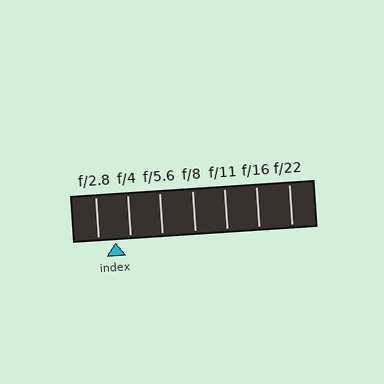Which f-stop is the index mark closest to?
The index mark is closest to f/4.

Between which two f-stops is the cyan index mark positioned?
The index mark is between f/2.8 and f/4.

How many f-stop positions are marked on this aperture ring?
There are 7 f-stop positions marked.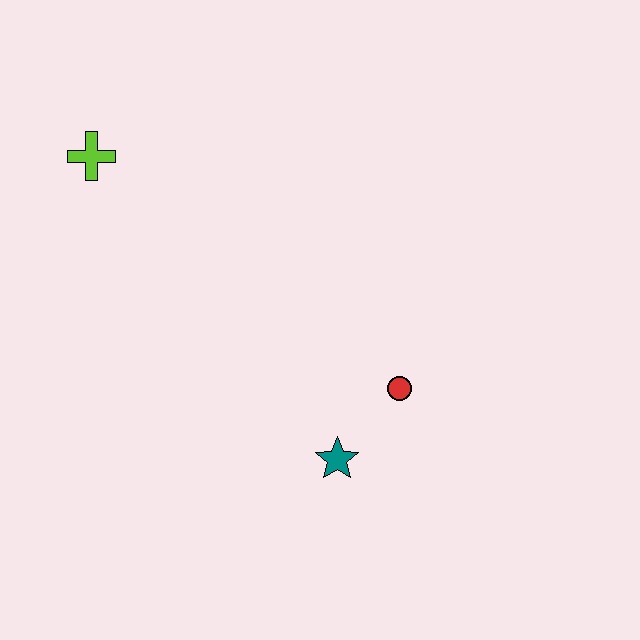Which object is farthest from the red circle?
The lime cross is farthest from the red circle.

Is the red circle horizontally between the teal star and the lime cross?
No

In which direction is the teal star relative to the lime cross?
The teal star is below the lime cross.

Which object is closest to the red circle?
The teal star is closest to the red circle.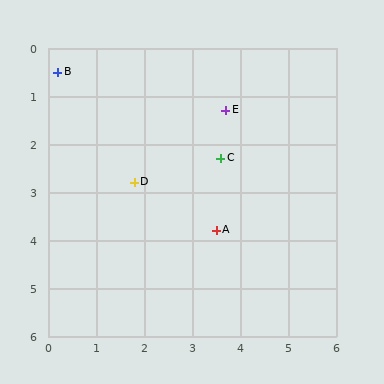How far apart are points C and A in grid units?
Points C and A are about 1.5 grid units apart.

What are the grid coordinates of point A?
Point A is at approximately (3.5, 3.8).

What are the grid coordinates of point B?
Point B is at approximately (0.2, 0.5).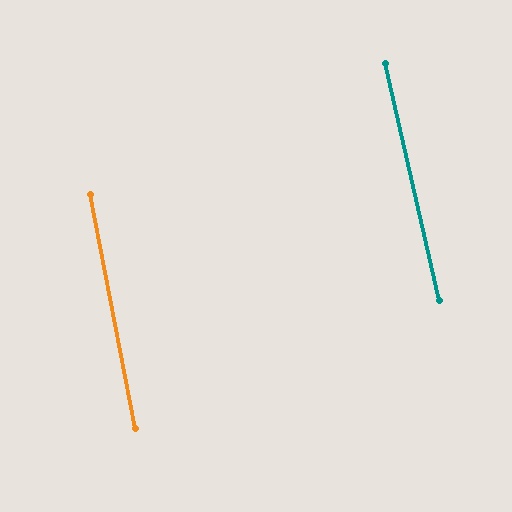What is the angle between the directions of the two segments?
Approximately 2 degrees.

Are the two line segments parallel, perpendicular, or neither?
Parallel — their directions differ by only 1.9°.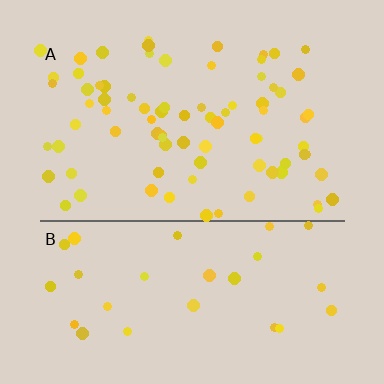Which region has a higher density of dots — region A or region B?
A (the top).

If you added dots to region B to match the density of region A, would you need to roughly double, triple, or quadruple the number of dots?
Approximately triple.